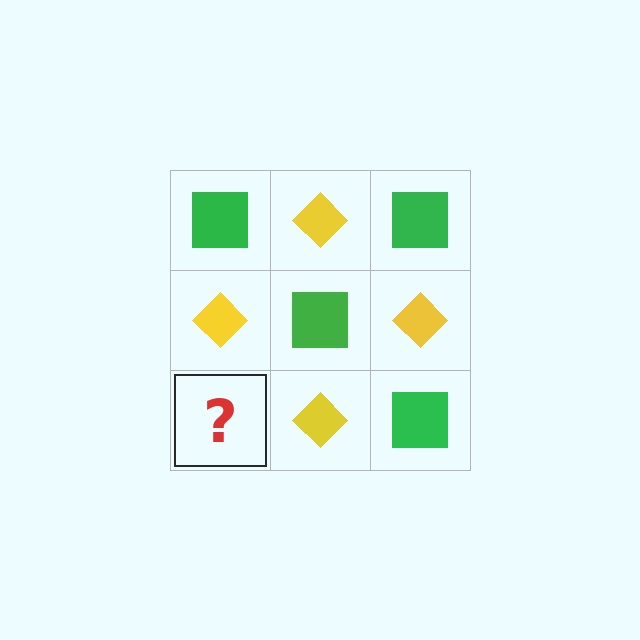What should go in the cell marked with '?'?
The missing cell should contain a green square.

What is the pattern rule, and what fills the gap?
The rule is that it alternates green square and yellow diamond in a checkerboard pattern. The gap should be filled with a green square.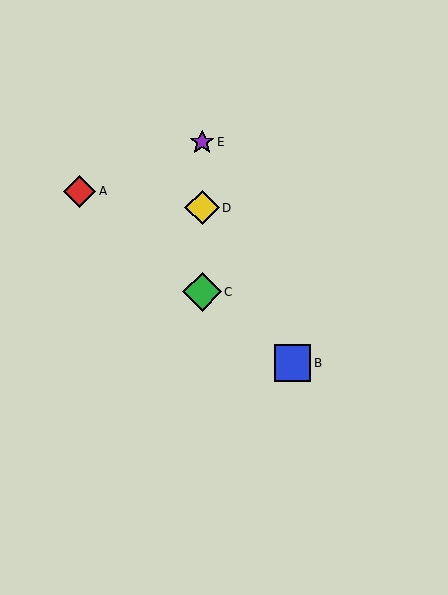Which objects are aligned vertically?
Objects C, D, E are aligned vertically.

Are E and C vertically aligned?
Yes, both are at x≈202.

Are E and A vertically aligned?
No, E is at x≈202 and A is at x≈80.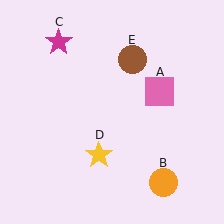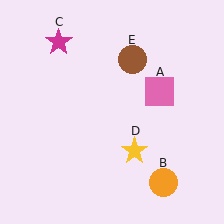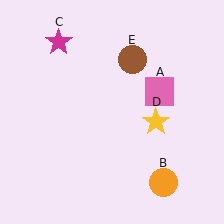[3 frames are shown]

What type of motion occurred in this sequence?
The yellow star (object D) rotated counterclockwise around the center of the scene.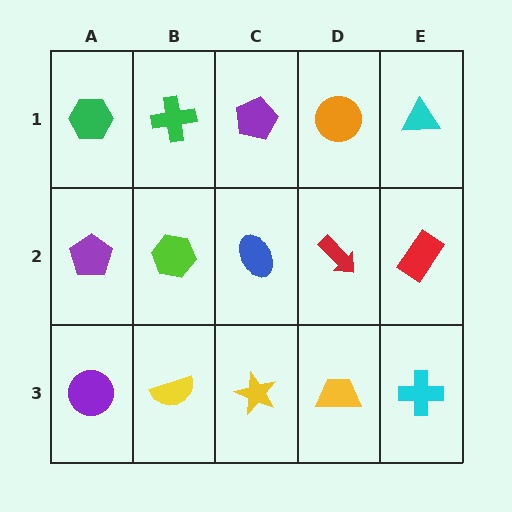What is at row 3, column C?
A yellow star.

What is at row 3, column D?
A yellow trapezoid.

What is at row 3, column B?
A yellow semicircle.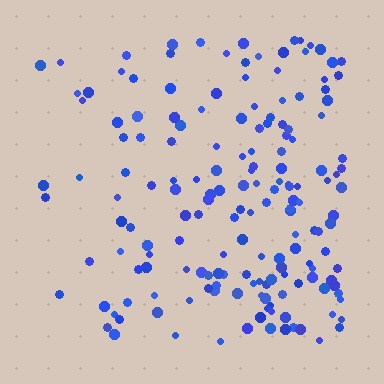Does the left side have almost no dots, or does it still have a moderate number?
Still a moderate number, just noticeably fewer than the right.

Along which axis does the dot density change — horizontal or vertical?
Horizontal.